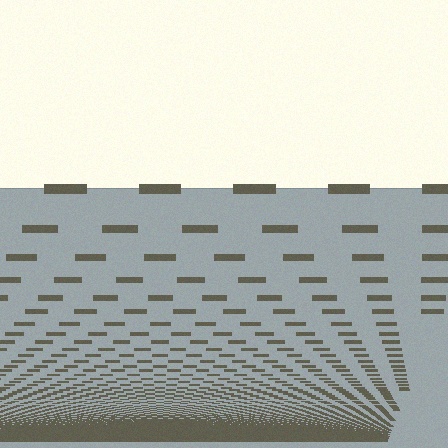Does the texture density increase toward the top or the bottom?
Density increases toward the bottom.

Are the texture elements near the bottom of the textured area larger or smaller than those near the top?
Smaller. The gradient is inverted — elements near the bottom are smaller and denser.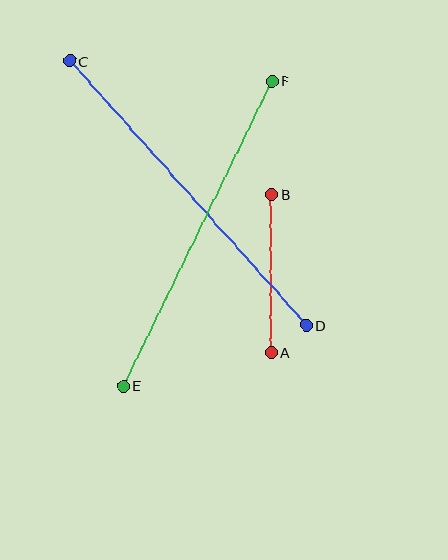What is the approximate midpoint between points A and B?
The midpoint is at approximately (271, 273) pixels.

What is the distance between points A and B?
The distance is approximately 158 pixels.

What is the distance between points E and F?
The distance is approximately 339 pixels.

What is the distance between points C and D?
The distance is approximately 355 pixels.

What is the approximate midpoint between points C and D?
The midpoint is at approximately (188, 193) pixels.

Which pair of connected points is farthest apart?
Points C and D are farthest apart.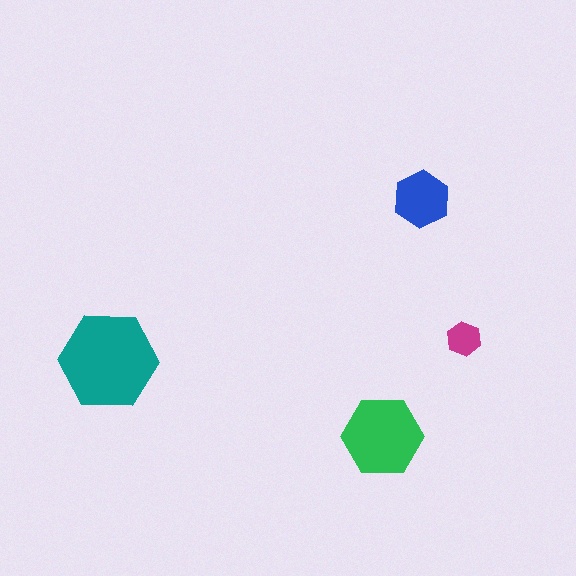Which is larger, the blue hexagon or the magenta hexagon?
The blue one.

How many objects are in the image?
There are 4 objects in the image.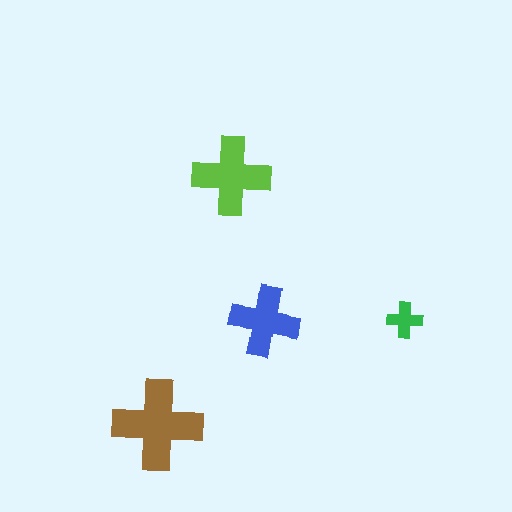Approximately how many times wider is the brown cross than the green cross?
About 2.5 times wider.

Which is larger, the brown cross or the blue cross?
The brown one.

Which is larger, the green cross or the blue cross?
The blue one.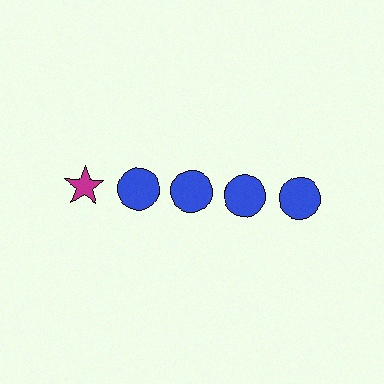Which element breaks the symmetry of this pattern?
The magenta star in the top row, leftmost column breaks the symmetry. All other shapes are blue circles.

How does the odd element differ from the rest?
It differs in both color (magenta instead of blue) and shape (star instead of circle).